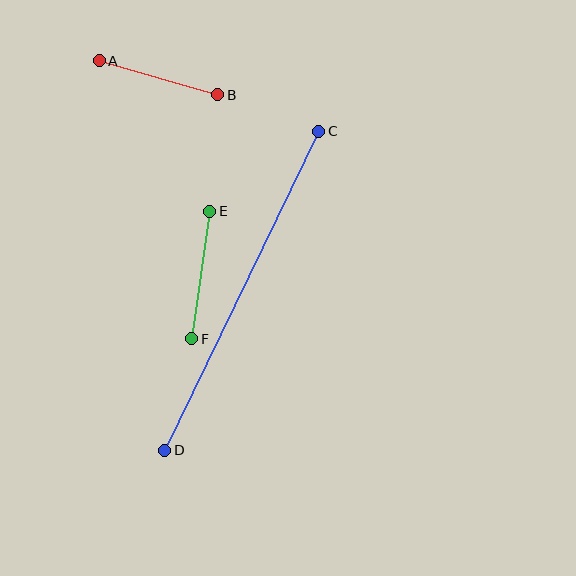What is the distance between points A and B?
The distance is approximately 124 pixels.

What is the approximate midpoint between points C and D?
The midpoint is at approximately (242, 291) pixels.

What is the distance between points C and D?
The distance is approximately 354 pixels.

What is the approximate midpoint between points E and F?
The midpoint is at approximately (201, 275) pixels.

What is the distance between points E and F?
The distance is approximately 129 pixels.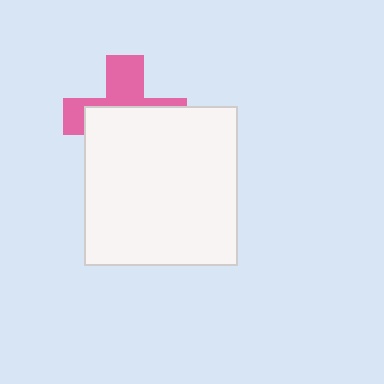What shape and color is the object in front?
The object in front is a white rectangle.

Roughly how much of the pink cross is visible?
A small part of it is visible (roughly 40%).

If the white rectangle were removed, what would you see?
You would see the complete pink cross.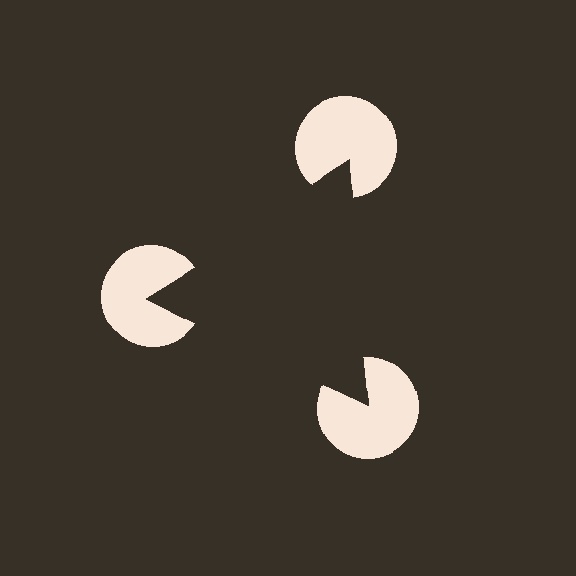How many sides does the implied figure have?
3 sides.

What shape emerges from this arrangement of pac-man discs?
An illusory triangle — its edges are inferred from the aligned wedge cuts in the pac-man discs, not physically drawn.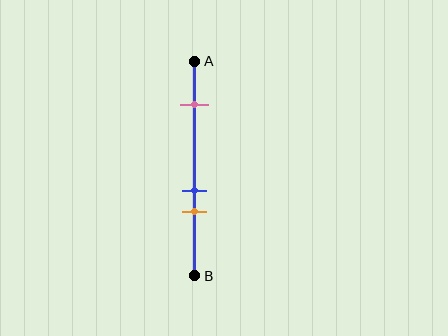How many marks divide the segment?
There are 3 marks dividing the segment.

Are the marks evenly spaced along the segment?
No, the marks are not evenly spaced.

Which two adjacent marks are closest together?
The blue and orange marks are the closest adjacent pair.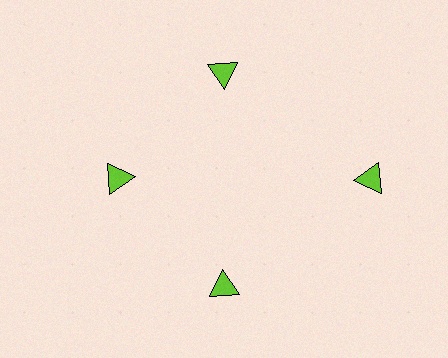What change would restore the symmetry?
The symmetry would be restored by moving it inward, back onto the ring so that all 4 triangles sit at equal angles and equal distance from the center.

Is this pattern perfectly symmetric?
No. The 4 lime triangles are arranged in a ring, but one element near the 3 o'clock position is pushed outward from the center, breaking the 4-fold rotational symmetry.